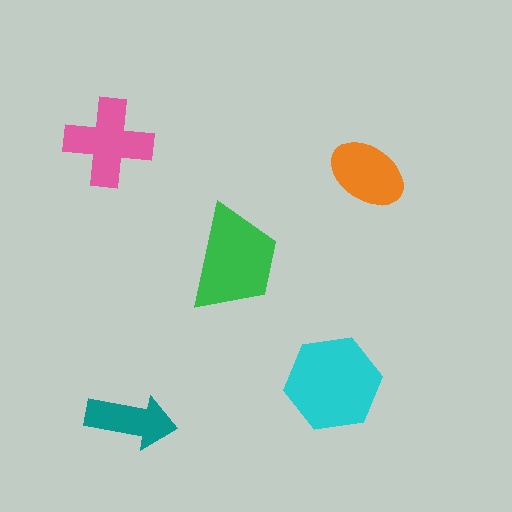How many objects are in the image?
There are 5 objects in the image.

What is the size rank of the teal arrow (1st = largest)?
5th.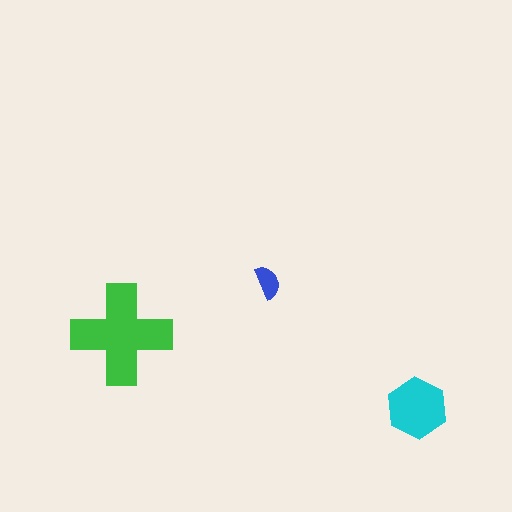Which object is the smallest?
The blue semicircle.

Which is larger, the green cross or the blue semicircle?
The green cross.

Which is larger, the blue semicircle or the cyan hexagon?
The cyan hexagon.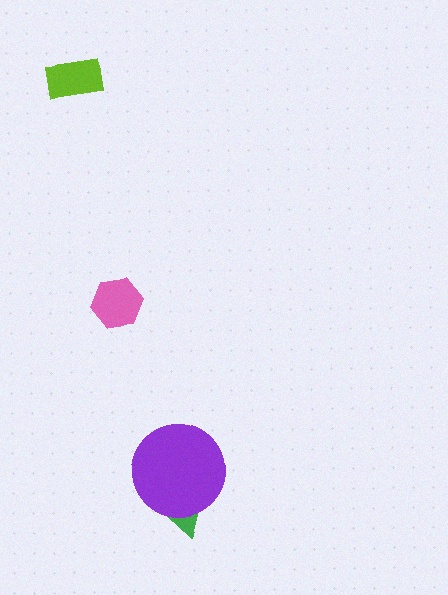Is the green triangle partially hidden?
Yes, it is partially covered by another shape.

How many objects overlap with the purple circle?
1 object overlaps with the purple circle.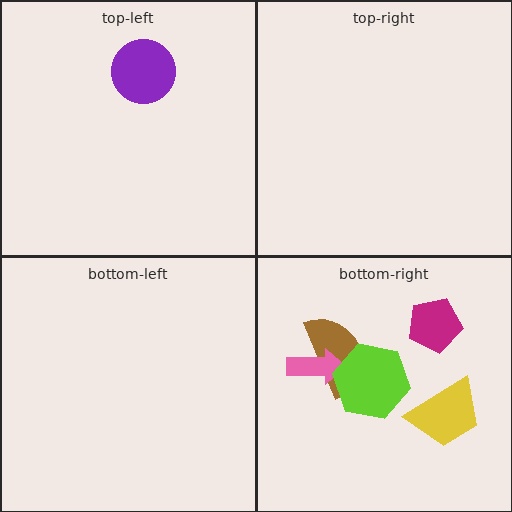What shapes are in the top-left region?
The purple circle.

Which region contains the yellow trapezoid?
The bottom-right region.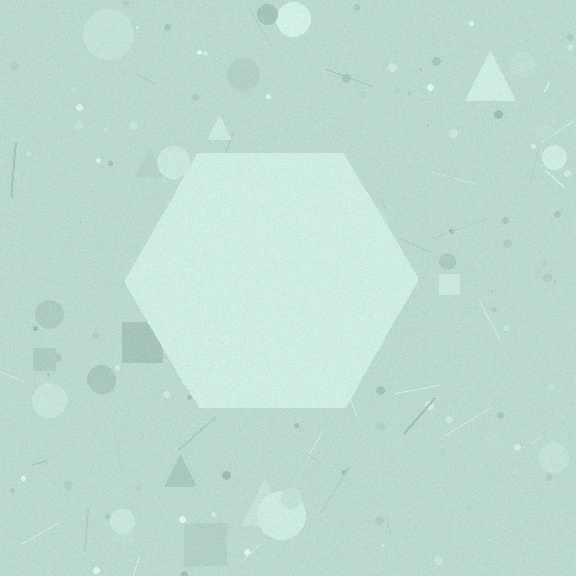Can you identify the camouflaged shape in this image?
The camouflaged shape is a hexagon.